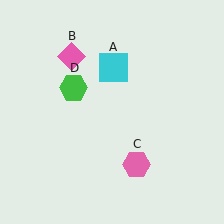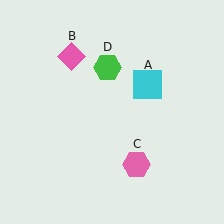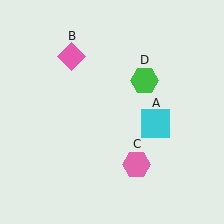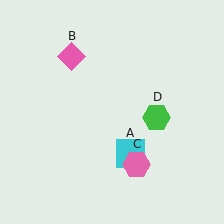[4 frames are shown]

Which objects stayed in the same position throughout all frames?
Pink diamond (object B) and pink hexagon (object C) remained stationary.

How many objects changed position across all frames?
2 objects changed position: cyan square (object A), green hexagon (object D).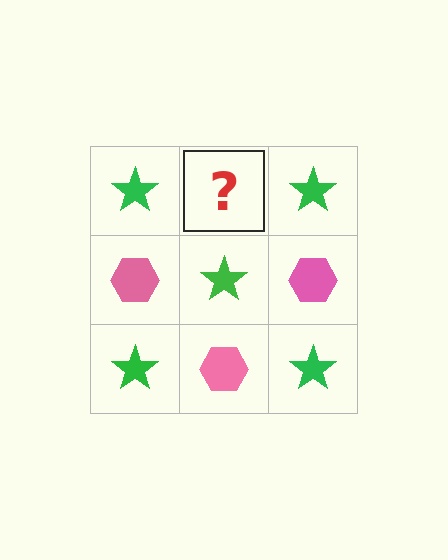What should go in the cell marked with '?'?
The missing cell should contain a pink hexagon.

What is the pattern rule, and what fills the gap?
The rule is that it alternates green star and pink hexagon in a checkerboard pattern. The gap should be filled with a pink hexagon.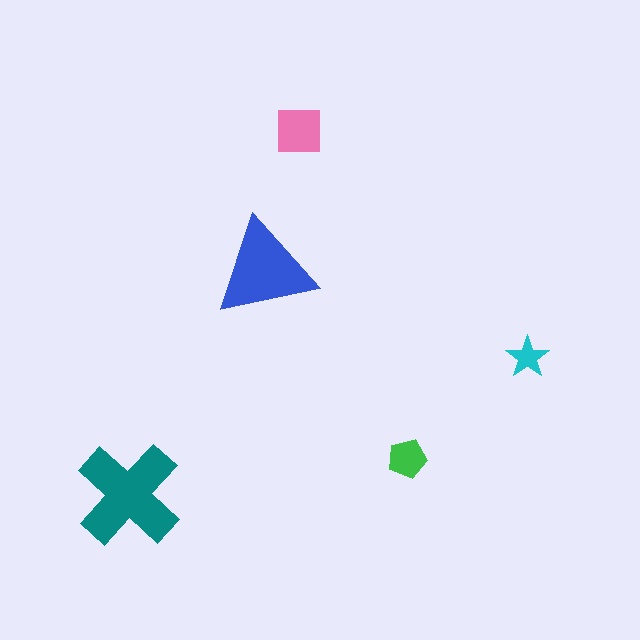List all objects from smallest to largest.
The cyan star, the green pentagon, the pink square, the blue triangle, the teal cross.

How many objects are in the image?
There are 5 objects in the image.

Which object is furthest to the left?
The teal cross is leftmost.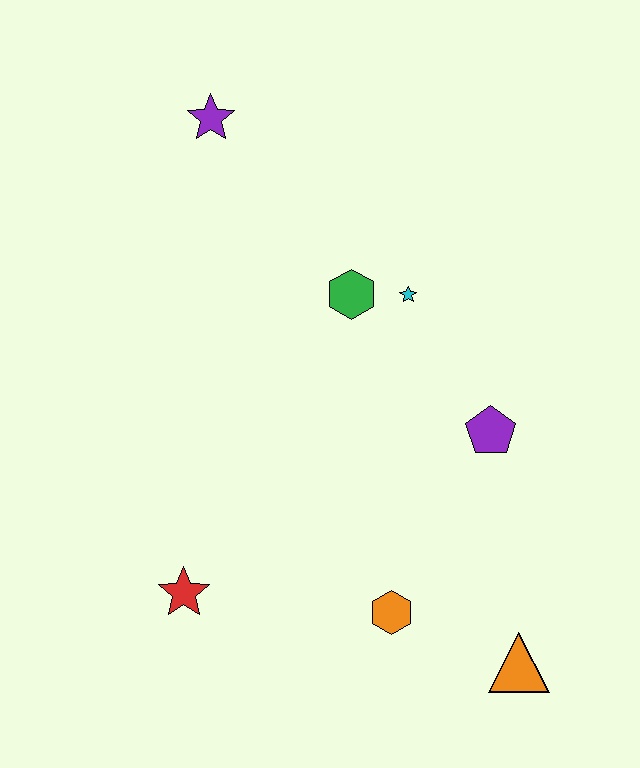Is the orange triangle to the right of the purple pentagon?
Yes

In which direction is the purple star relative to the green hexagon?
The purple star is above the green hexagon.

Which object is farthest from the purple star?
The orange triangle is farthest from the purple star.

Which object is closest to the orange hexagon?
The orange triangle is closest to the orange hexagon.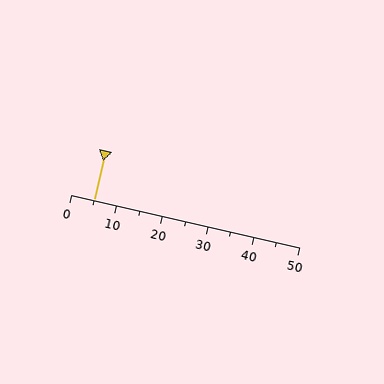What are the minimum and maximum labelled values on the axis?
The axis runs from 0 to 50.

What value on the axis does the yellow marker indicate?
The marker indicates approximately 5.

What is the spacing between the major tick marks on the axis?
The major ticks are spaced 10 apart.